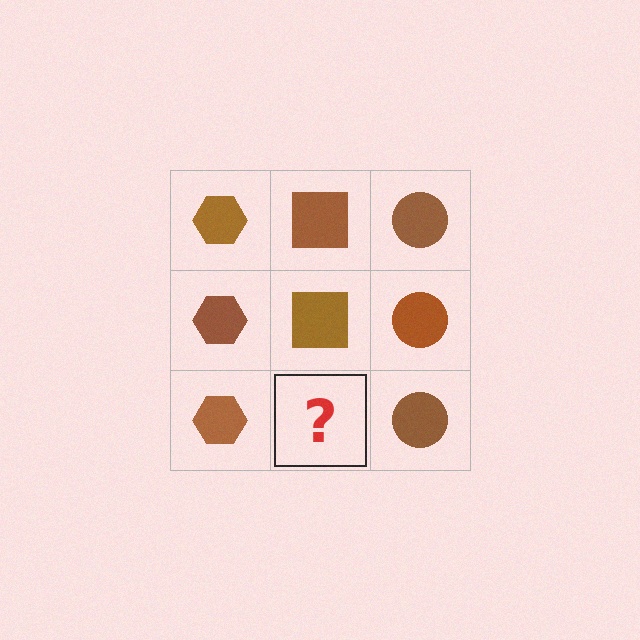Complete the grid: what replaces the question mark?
The question mark should be replaced with a brown square.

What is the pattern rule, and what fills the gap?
The rule is that each column has a consistent shape. The gap should be filled with a brown square.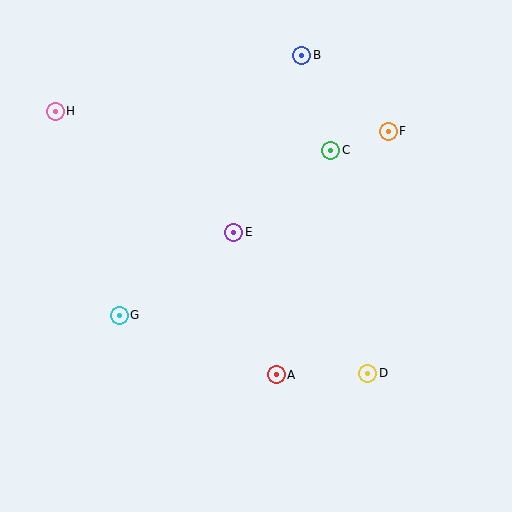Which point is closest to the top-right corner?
Point F is closest to the top-right corner.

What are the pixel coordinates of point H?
Point H is at (55, 111).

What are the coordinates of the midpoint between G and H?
The midpoint between G and H is at (87, 213).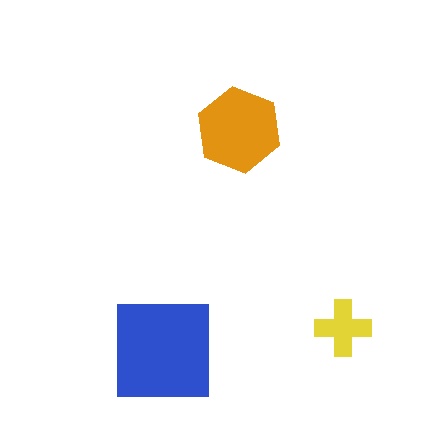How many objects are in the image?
There are 3 objects in the image.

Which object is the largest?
The blue square.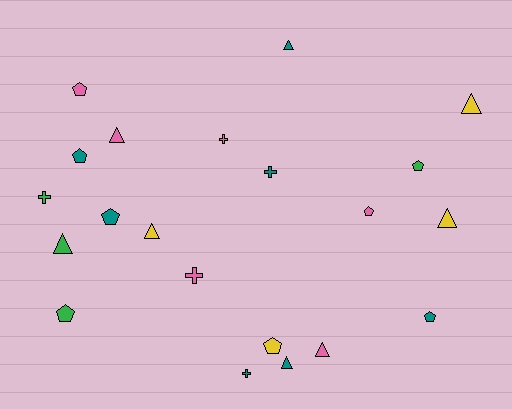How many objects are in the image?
There are 21 objects.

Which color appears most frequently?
Teal, with 7 objects.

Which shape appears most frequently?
Pentagon, with 8 objects.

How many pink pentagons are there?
There are 2 pink pentagons.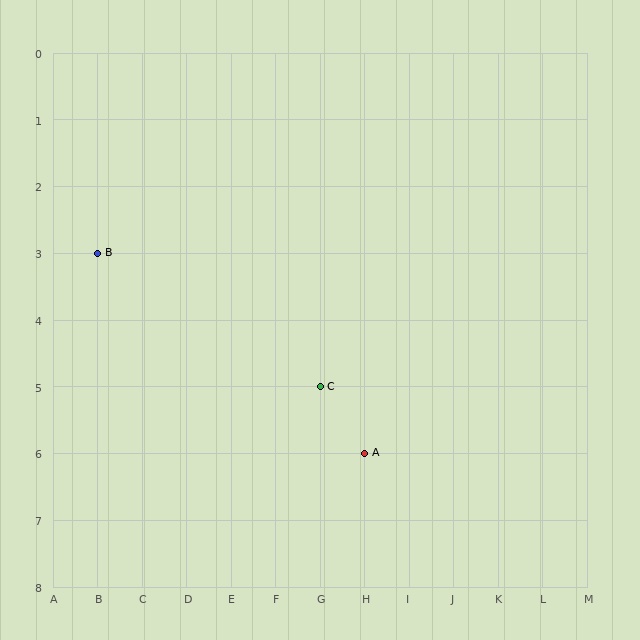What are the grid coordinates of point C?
Point C is at grid coordinates (G, 5).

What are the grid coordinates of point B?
Point B is at grid coordinates (B, 3).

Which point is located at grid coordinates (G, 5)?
Point C is at (G, 5).